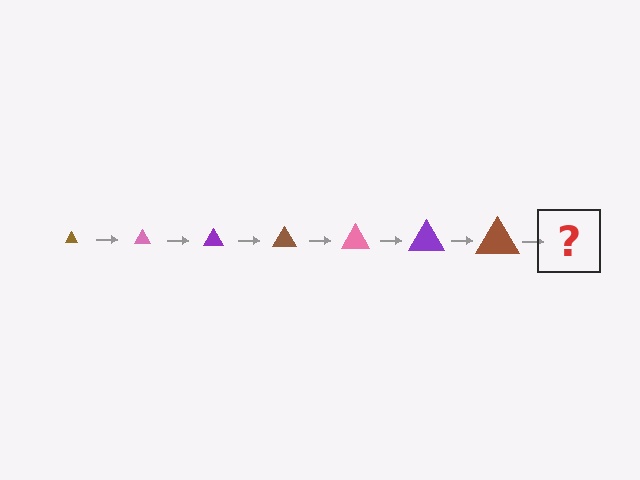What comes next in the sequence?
The next element should be a pink triangle, larger than the previous one.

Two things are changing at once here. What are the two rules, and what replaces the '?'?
The two rules are that the triangle grows larger each step and the color cycles through brown, pink, and purple. The '?' should be a pink triangle, larger than the previous one.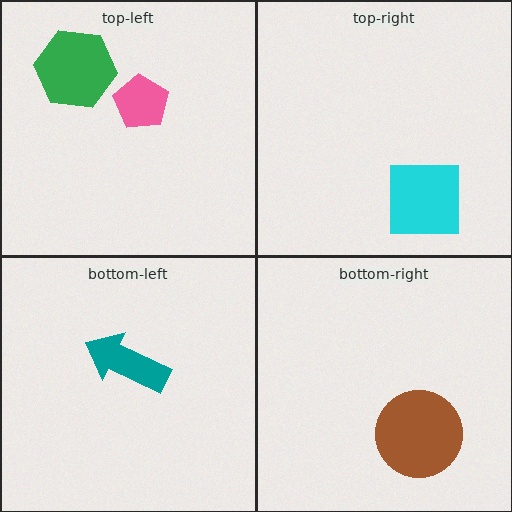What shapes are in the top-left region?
The pink pentagon, the green hexagon.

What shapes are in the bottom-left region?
The teal arrow.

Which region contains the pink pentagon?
The top-left region.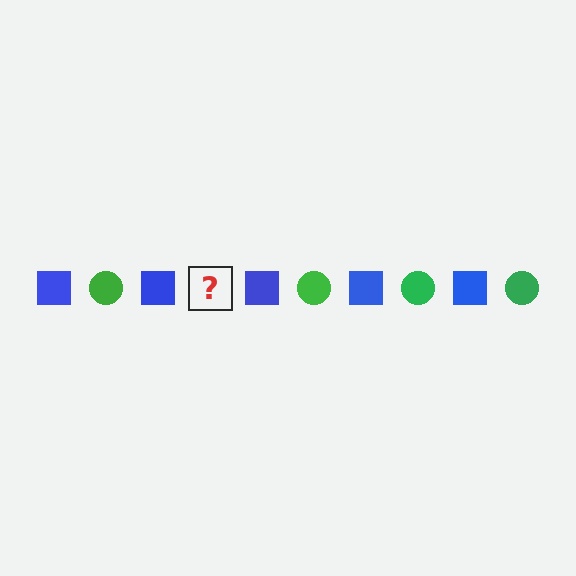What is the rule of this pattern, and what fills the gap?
The rule is that the pattern alternates between blue square and green circle. The gap should be filled with a green circle.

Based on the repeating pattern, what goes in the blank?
The blank should be a green circle.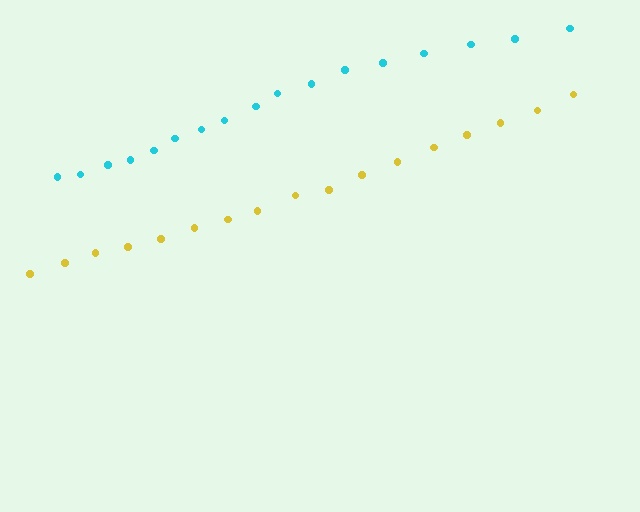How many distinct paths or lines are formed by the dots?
There are 2 distinct paths.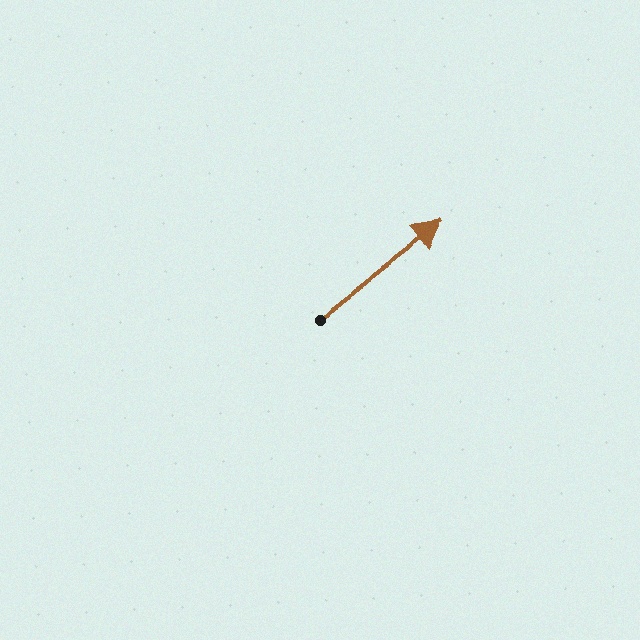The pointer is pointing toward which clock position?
Roughly 2 o'clock.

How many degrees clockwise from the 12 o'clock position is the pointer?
Approximately 53 degrees.